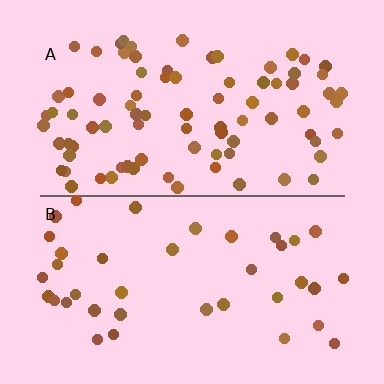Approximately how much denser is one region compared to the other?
Approximately 2.2× — region A over region B.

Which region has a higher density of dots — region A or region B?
A (the top).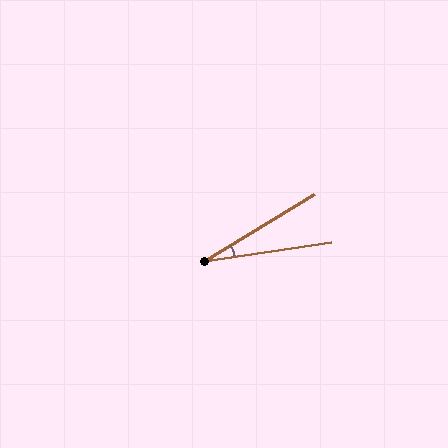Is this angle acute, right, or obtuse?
It is acute.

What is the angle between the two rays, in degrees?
Approximately 23 degrees.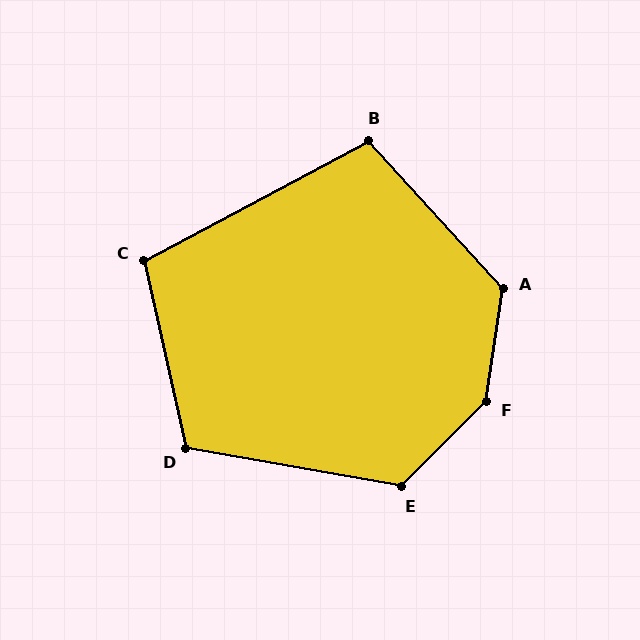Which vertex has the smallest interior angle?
B, at approximately 104 degrees.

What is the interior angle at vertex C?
Approximately 106 degrees (obtuse).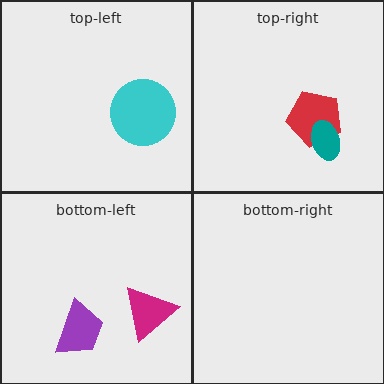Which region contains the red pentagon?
The top-right region.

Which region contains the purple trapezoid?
The bottom-left region.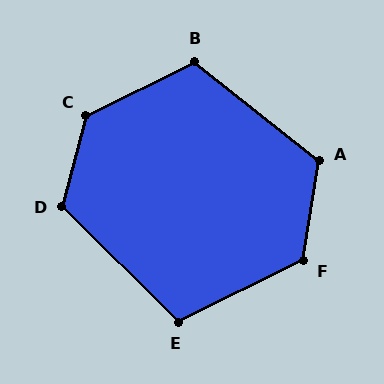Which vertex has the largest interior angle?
C, at approximately 131 degrees.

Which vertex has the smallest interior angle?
E, at approximately 109 degrees.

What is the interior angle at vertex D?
Approximately 120 degrees (obtuse).